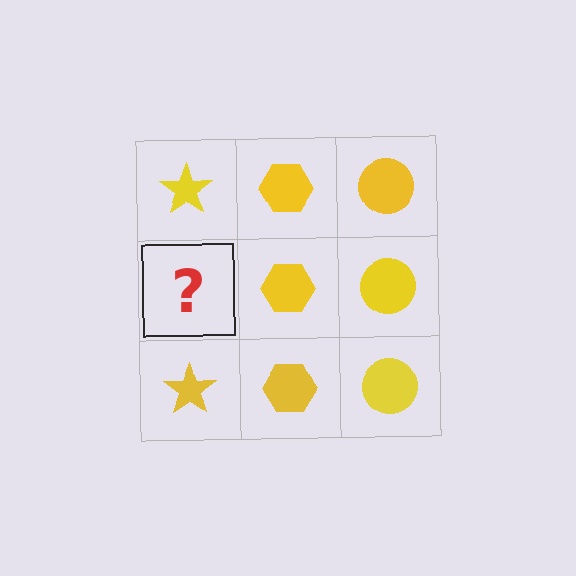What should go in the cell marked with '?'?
The missing cell should contain a yellow star.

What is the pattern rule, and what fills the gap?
The rule is that each column has a consistent shape. The gap should be filled with a yellow star.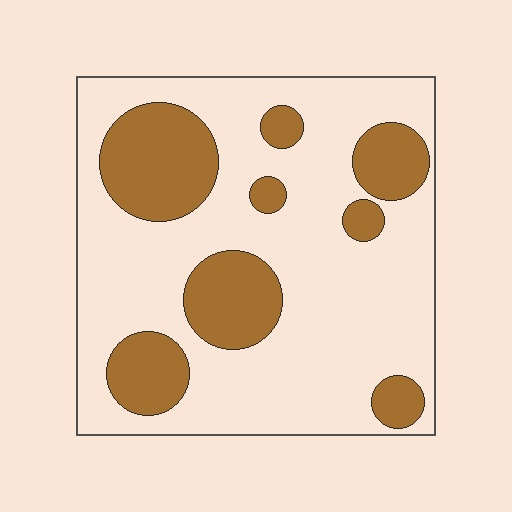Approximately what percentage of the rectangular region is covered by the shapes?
Approximately 30%.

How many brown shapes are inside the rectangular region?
8.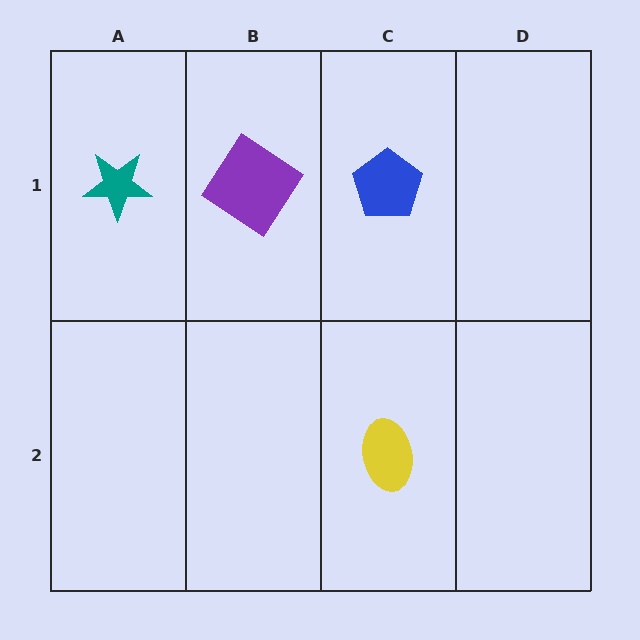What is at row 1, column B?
A purple diamond.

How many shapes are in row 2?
1 shape.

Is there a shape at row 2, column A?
No, that cell is empty.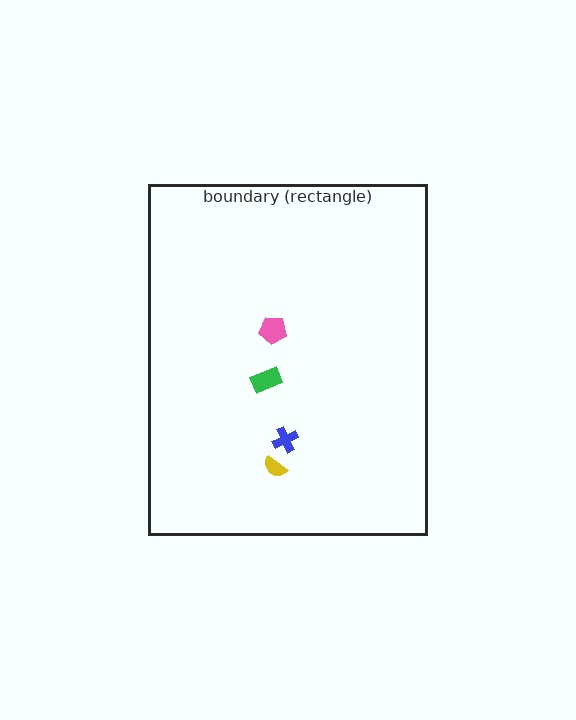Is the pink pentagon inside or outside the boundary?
Inside.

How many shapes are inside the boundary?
4 inside, 0 outside.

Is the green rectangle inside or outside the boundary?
Inside.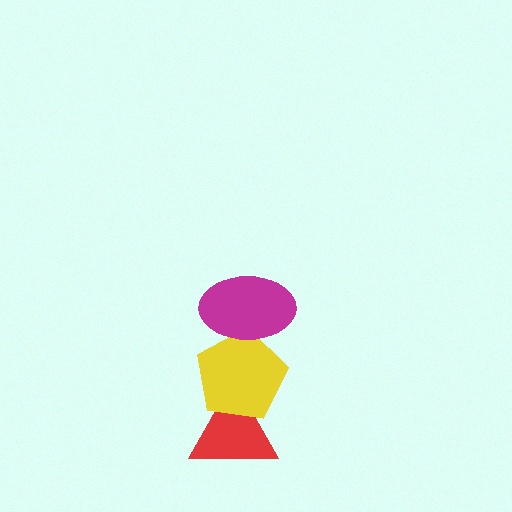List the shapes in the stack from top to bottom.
From top to bottom: the magenta ellipse, the yellow pentagon, the red triangle.